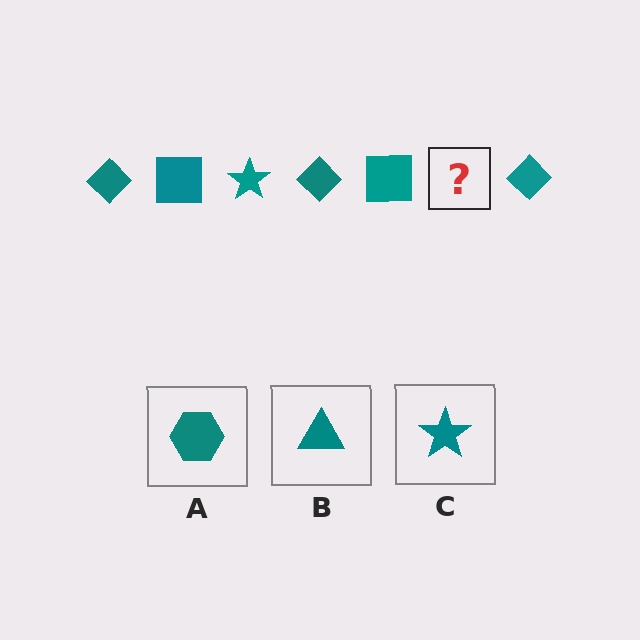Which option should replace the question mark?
Option C.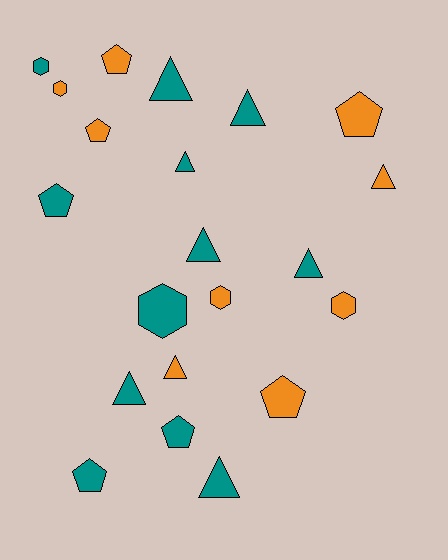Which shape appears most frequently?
Triangle, with 9 objects.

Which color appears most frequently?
Teal, with 12 objects.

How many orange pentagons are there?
There are 4 orange pentagons.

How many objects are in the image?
There are 21 objects.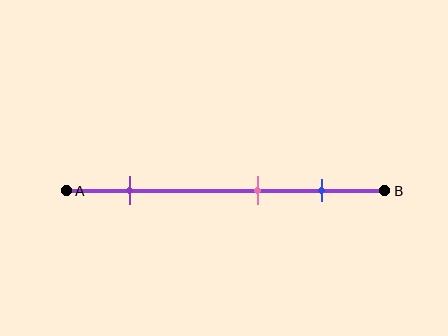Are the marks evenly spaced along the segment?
No, the marks are not evenly spaced.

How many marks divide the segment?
There are 3 marks dividing the segment.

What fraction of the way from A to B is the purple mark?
The purple mark is approximately 20% (0.2) of the way from A to B.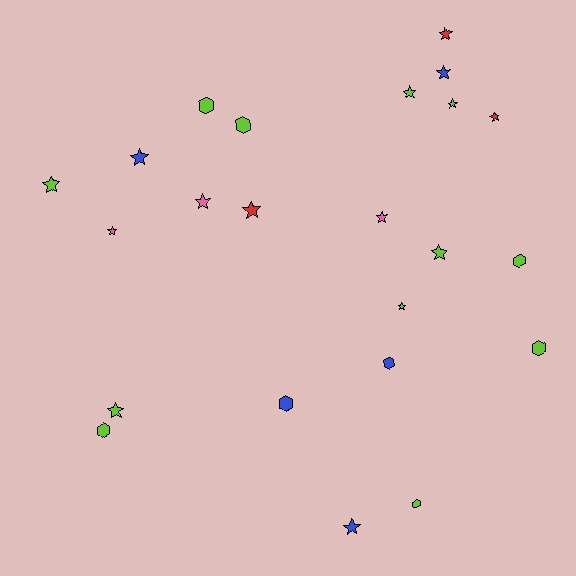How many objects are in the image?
There are 23 objects.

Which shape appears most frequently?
Star, with 15 objects.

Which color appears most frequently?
Lime, with 12 objects.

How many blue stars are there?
There are 3 blue stars.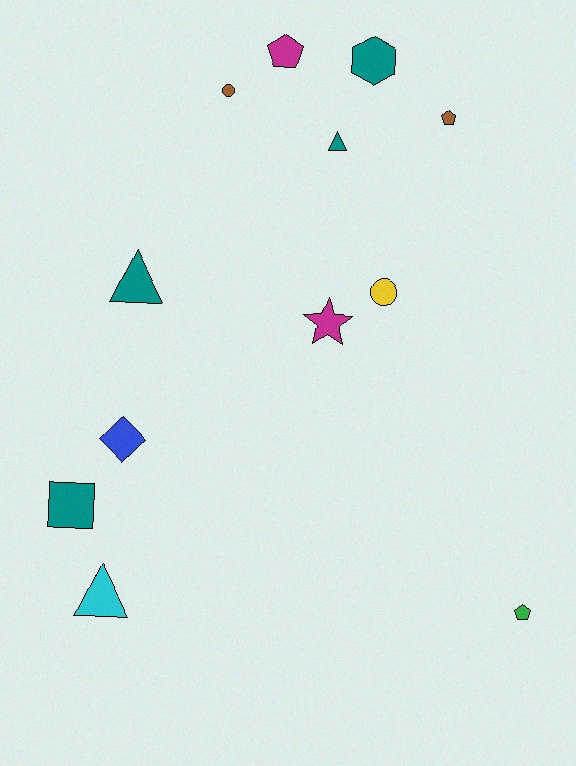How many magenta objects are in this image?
There are 2 magenta objects.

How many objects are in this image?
There are 12 objects.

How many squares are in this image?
There is 1 square.